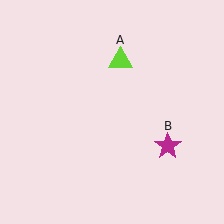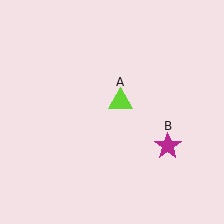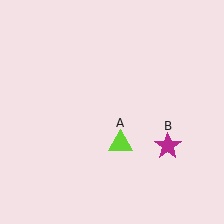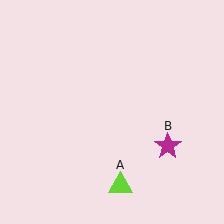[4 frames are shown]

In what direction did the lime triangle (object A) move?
The lime triangle (object A) moved down.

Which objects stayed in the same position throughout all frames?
Magenta star (object B) remained stationary.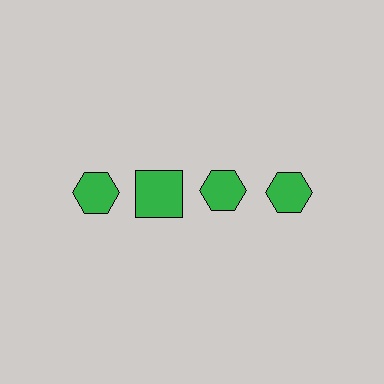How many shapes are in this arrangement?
There are 4 shapes arranged in a grid pattern.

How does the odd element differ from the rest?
It has a different shape: square instead of hexagon.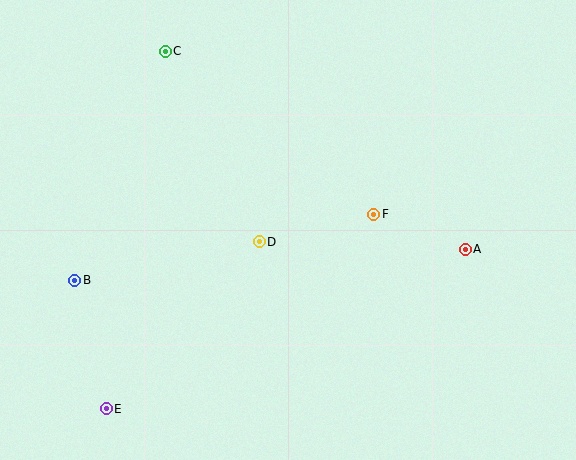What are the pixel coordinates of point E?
Point E is at (106, 409).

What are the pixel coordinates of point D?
Point D is at (259, 242).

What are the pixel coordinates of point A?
Point A is at (465, 249).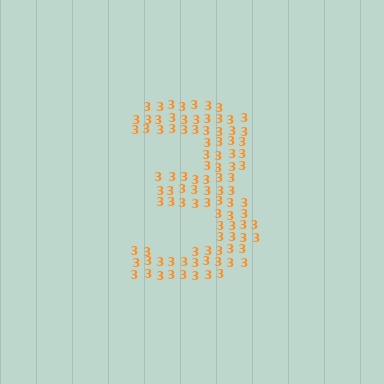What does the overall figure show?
The overall figure shows the digit 3.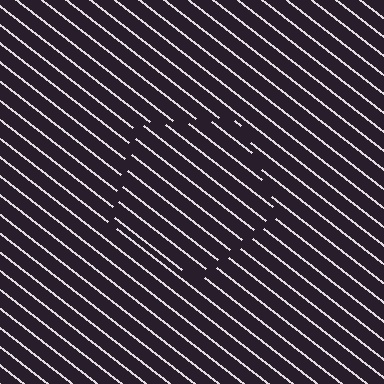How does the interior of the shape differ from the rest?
The interior of the shape contains the same grating, shifted by half a period — the contour is defined by the phase discontinuity where line-ends from the inner and outer gratings abut.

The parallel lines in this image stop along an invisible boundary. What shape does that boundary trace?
An illusory pentagon. The interior of the shape contains the same grating, shifted by half a period — the contour is defined by the phase discontinuity where line-ends from the inner and outer gratings abut.